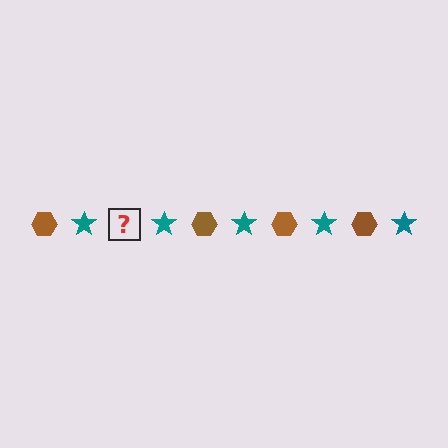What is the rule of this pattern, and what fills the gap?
The rule is that the pattern alternates between brown hexagon and teal star. The gap should be filled with a brown hexagon.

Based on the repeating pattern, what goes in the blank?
The blank should be a brown hexagon.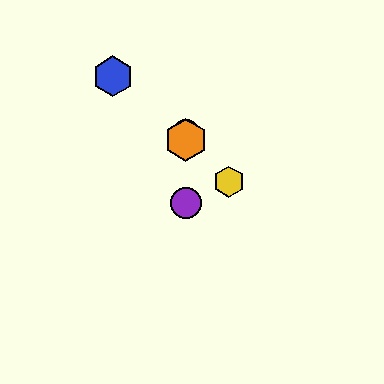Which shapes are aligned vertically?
The red hexagon, the green circle, the purple circle, the orange hexagon are aligned vertically.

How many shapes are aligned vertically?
4 shapes (the red hexagon, the green circle, the purple circle, the orange hexagon) are aligned vertically.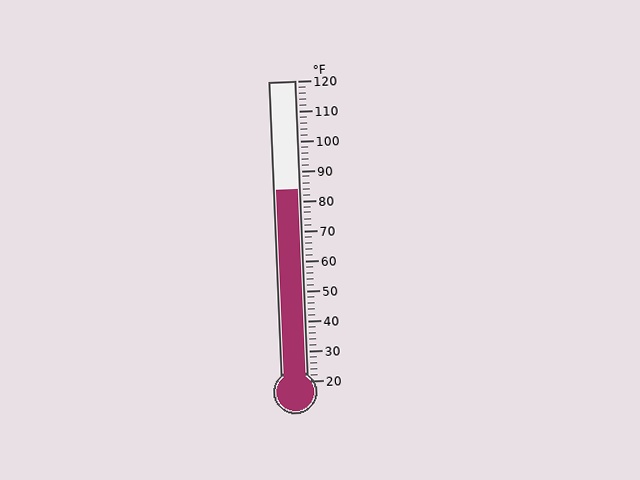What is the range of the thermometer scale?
The thermometer scale ranges from 20°F to 120°F.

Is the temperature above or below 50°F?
The temperature is above 50°F.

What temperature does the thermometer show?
The thermometer shows approximately 84°F.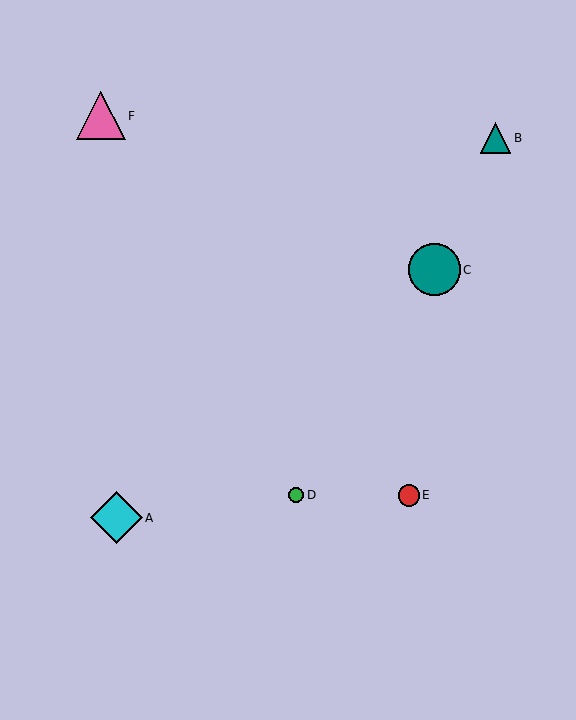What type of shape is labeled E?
Shape E is a red circle.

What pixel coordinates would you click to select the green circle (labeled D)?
Click at (296, 495) to select the green circle D.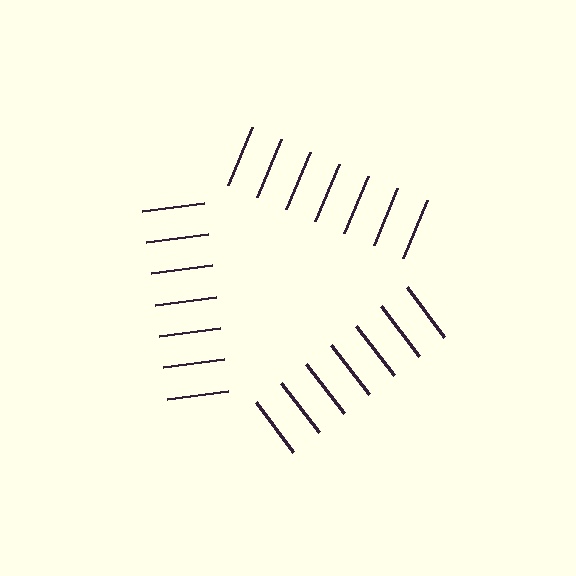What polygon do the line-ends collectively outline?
An illusory triangle — the line segments terminate on its edges but no continuous stroke is drawn.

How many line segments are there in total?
21 — 7 along each of the 3 edges.